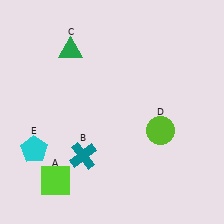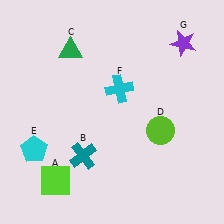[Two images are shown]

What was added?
A cyan cross (F), a purple star (G) were added in Image 2.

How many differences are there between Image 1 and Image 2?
There are 2 differences between the two images.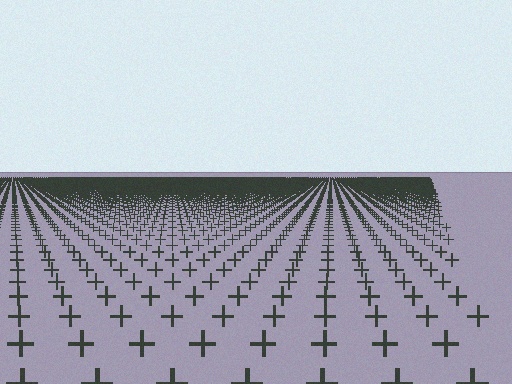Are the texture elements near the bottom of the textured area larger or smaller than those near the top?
Larger. Near the bottom, elements are closer to the viewer and appear at a bigger on-screen size.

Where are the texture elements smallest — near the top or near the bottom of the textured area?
Near the top.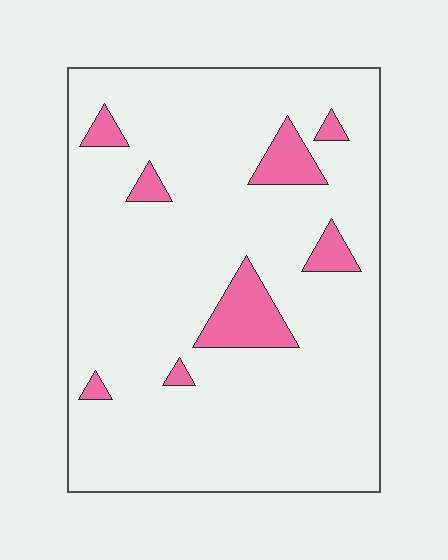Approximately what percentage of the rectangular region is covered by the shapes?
Approximately 10%.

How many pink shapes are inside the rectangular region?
8.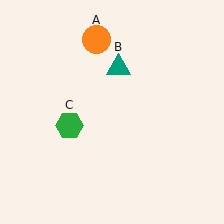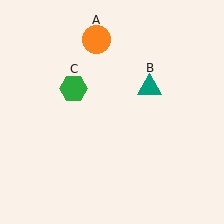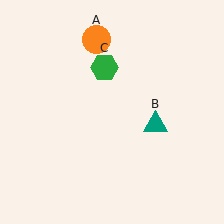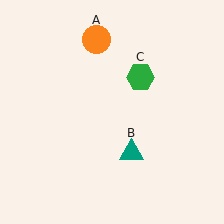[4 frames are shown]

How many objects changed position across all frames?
2 objects changed position: teal triangle (object B), green hexagon (object C).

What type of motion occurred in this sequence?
The teal triangle (object B), green hexagon (object C) rotated clockwise around the center of the scene.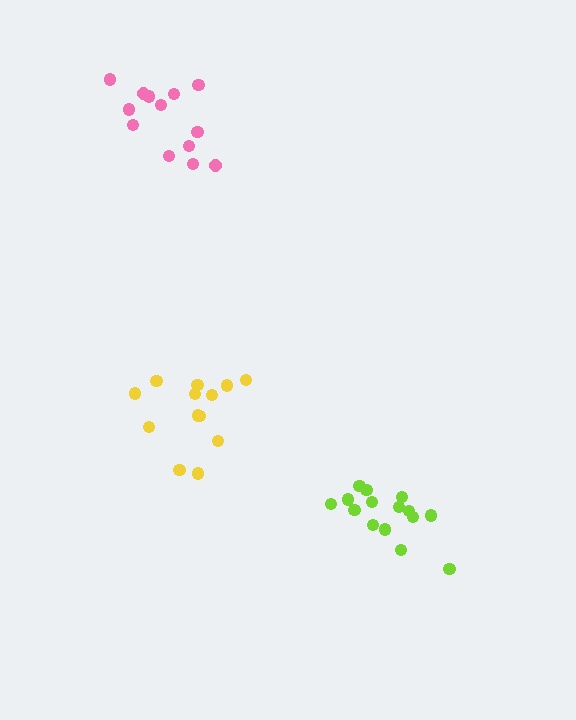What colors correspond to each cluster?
The clusters are colored: lime, yellow, pink.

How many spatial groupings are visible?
There are 3 spatial groupings.